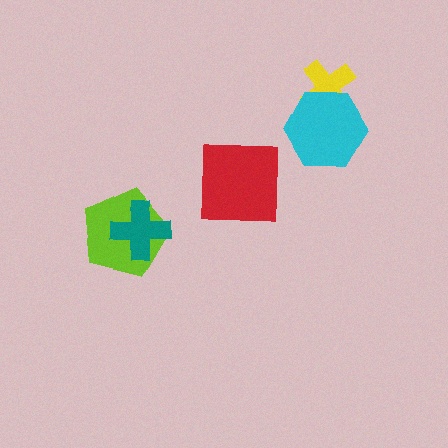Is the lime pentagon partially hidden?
Yes, it is partially covered by another shape.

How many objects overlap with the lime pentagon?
1 object overlaps with the lime pentagon.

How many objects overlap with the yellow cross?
1 object overlaps with the yellow cross.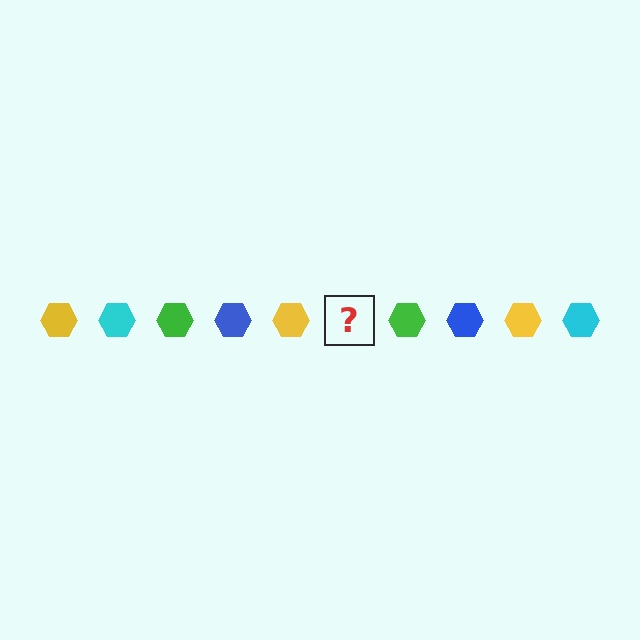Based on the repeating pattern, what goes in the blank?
The blank should be a cyan hexagon.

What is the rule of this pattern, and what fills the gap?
The rule is that the pattern cycles through yellow, cyan, green, blue hexagons. The gap should be filled with a cyan hexagon.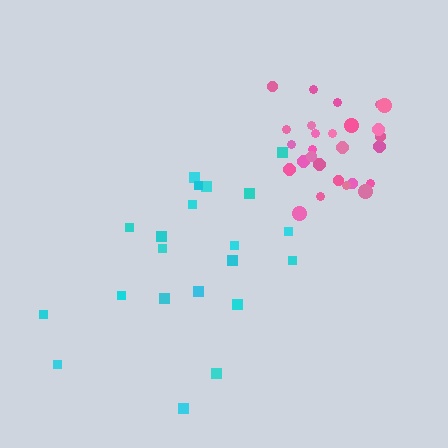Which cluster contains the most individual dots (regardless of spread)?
Pink (27).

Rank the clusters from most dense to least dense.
pink, cyan.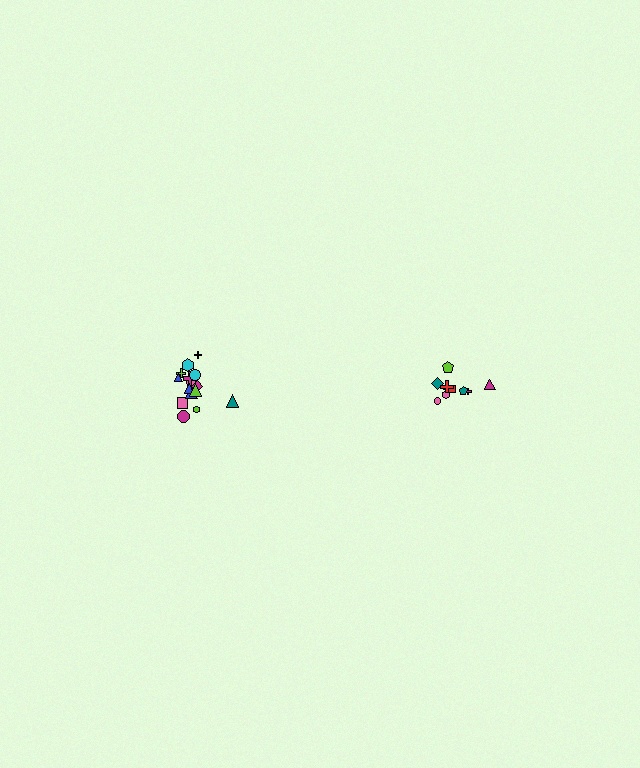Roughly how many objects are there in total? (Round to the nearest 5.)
Roughly 25 objects in total.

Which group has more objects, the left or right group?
The left group.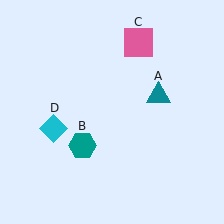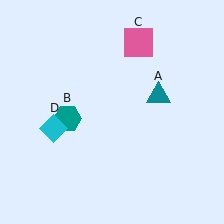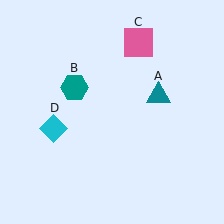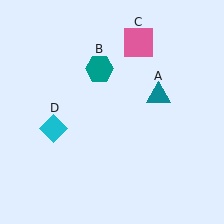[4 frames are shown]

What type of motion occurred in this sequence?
The teal hexagon (object B) rotated clockwise around the center of the scene.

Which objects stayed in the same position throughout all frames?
Teal triangle (object A) and pink square (object C) and cyan diamond (object D) remained stationary.